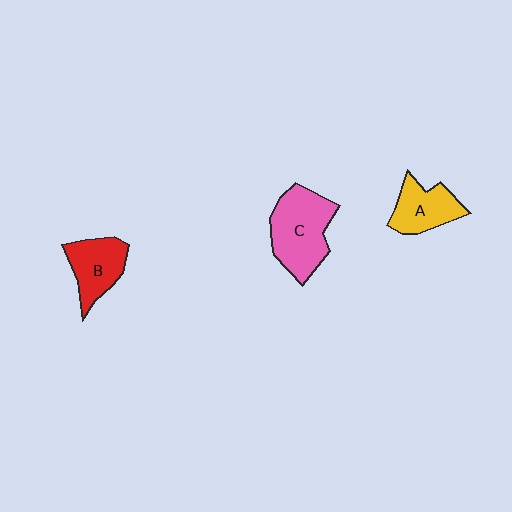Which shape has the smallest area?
Shape A (yellow).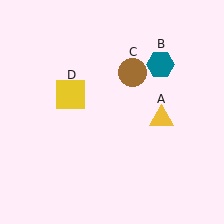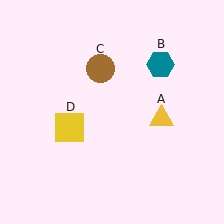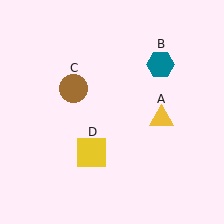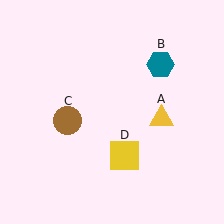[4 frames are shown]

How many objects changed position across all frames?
2 objects changed position: brown circle (object C), yellow square (object D).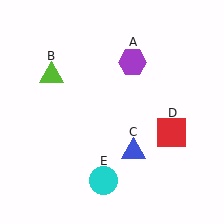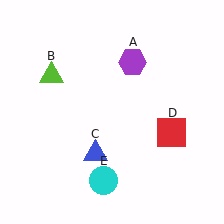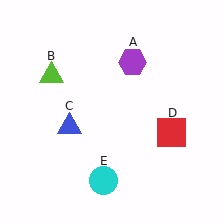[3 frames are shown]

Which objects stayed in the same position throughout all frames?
Purple hexagon (object A) and lime triangle (object B) and red square (object D) and cyan circle (object E) remained stationary.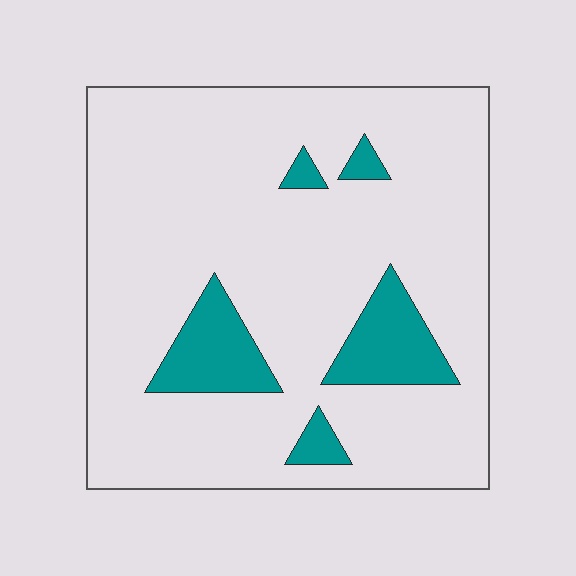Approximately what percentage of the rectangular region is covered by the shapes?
Approximately 15%.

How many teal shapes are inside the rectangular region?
5.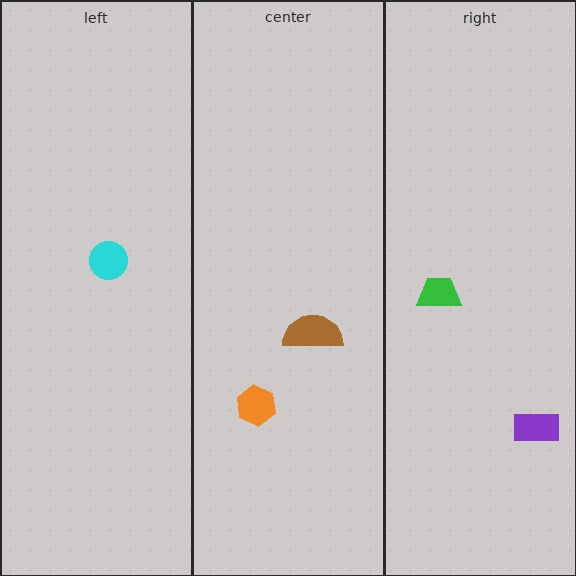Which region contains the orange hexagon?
The center region.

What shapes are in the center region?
The brown semicircle, the orange hexagon.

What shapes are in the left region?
The cyan circle.